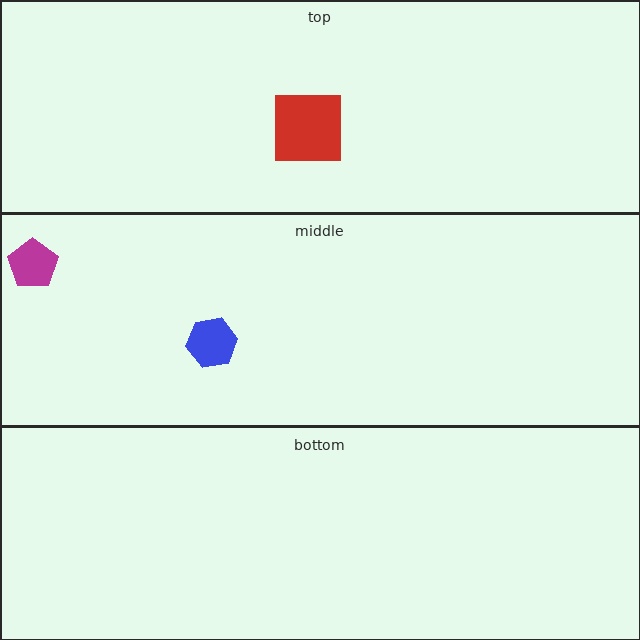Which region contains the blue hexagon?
The middle region.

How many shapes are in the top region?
1.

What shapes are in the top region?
The red square.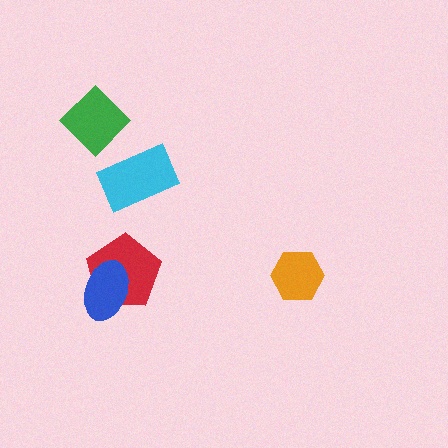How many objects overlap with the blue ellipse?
1 object overlaps with the blue ellipse.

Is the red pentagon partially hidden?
Yes, it is partially covered by another shape.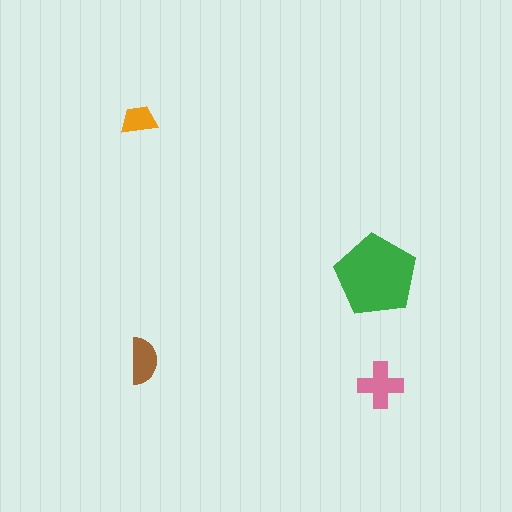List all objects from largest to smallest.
The green pentagon, the pink cross, the brown semicircle, the orange trapezoid.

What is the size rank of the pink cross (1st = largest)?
2nd.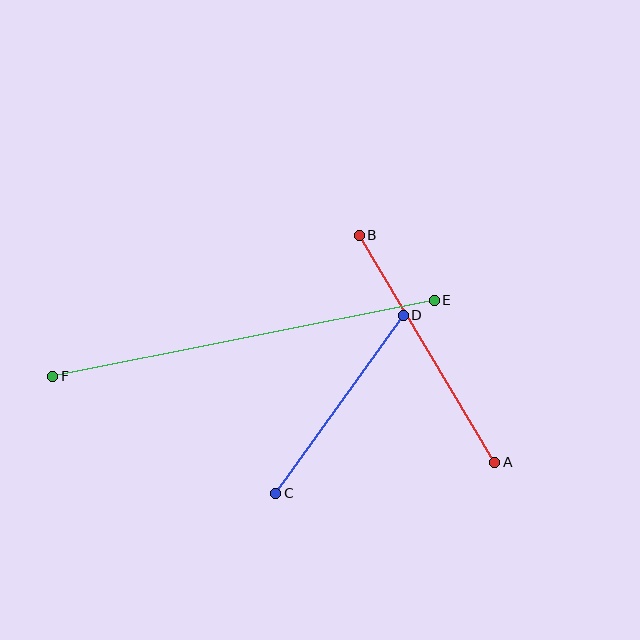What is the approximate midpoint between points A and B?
The midpoint is at approximately (427, 349) pixels.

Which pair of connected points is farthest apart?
Points E and F are farthest apart.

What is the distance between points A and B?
The distance is approximately 264 pixels.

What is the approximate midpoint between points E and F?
The midpoint is at approximately (244, 338) pixels.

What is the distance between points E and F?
The distance is approximately 389 pixels.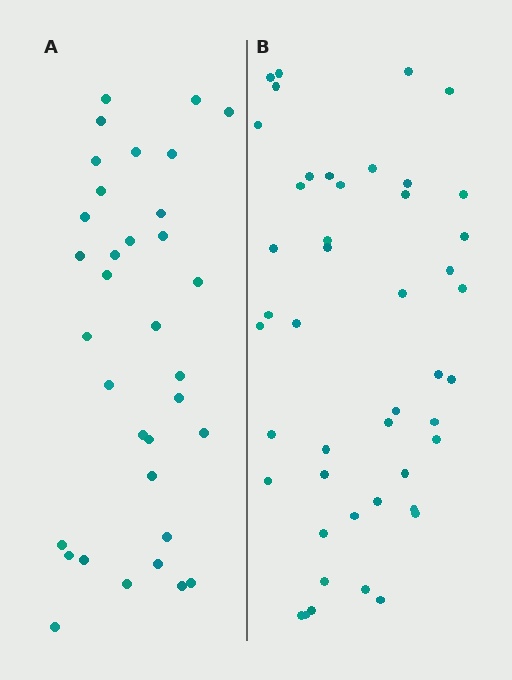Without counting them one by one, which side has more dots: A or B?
Region B (the right region) has more dots.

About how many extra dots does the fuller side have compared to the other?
Region B has roughly 12 or so more dots than region A.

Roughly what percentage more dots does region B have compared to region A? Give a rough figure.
About 35% more.